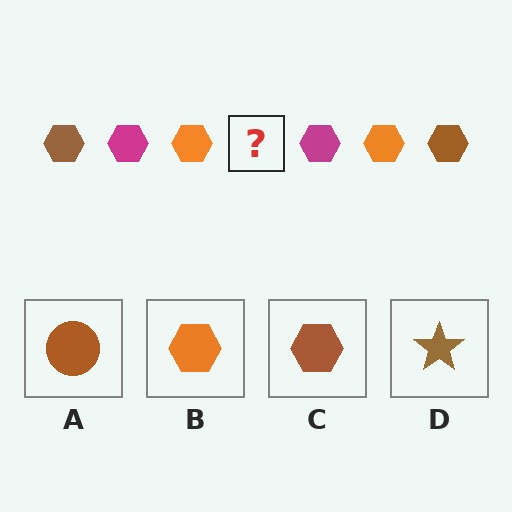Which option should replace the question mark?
Option C.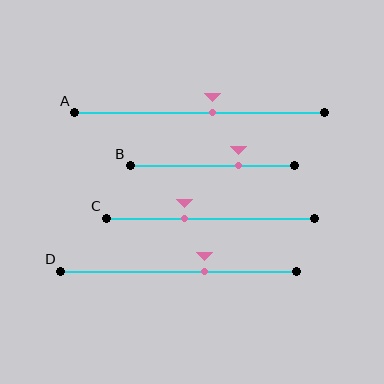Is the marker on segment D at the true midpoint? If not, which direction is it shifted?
No, the marker on segment D is shifted to the right by about 11% of the segment length.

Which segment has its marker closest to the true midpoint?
Segment A has its marker closest to the true midpoint.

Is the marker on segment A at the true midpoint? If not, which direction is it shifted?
No, the marker on segment A is shifted to the right by about 5% of the segment length.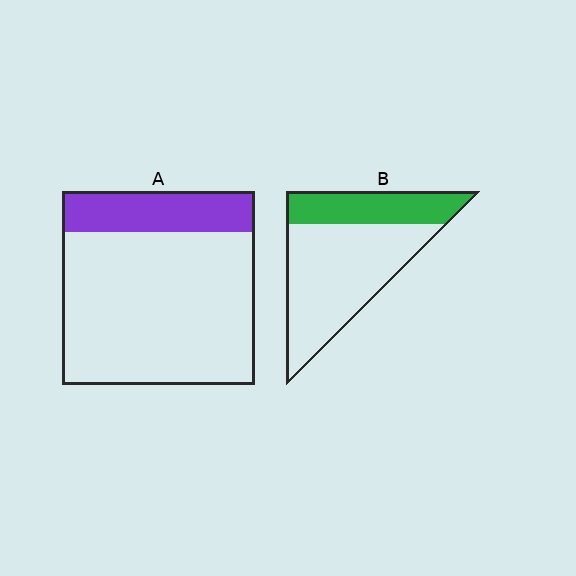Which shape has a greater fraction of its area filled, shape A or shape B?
Shape B.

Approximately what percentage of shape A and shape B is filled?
A is approximately 20% and B is approximately 30%.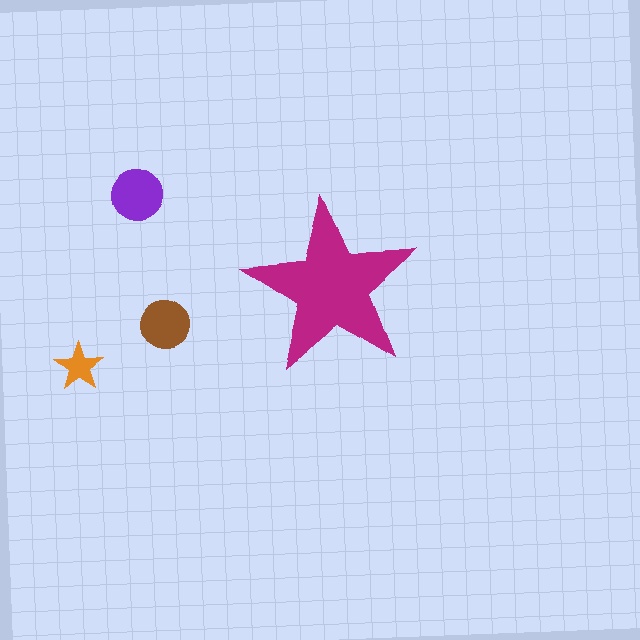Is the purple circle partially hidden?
No, the purple circle is fully visible.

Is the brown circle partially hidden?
No, the brown circle is fully visible.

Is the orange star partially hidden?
No, the orange star is fully visible.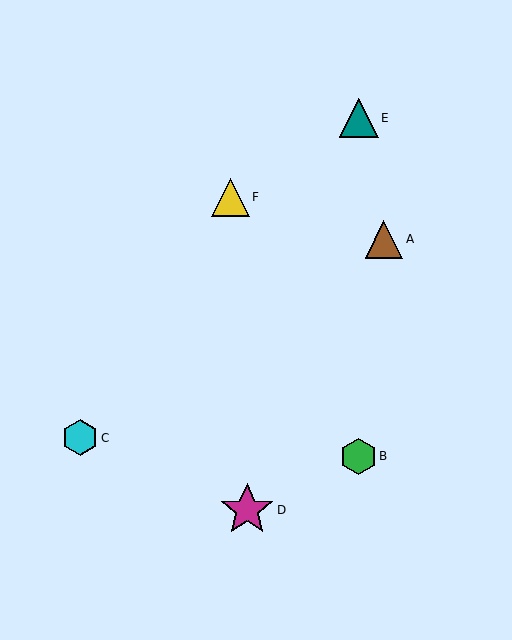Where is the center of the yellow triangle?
The center of the yellow triangle is at (230, 197).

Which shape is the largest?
The magenta star (labeled D) is the largest.